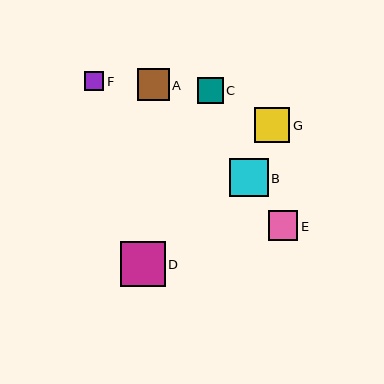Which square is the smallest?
Square F is the smallest with a size of approximately 19 pixels.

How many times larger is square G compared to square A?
Square G is approximately 1.1 times the size of square A.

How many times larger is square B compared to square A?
Square B is approximately 1.2 times the size of square A.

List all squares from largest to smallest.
From largest to smallest: D, B, G, A, E, C, F.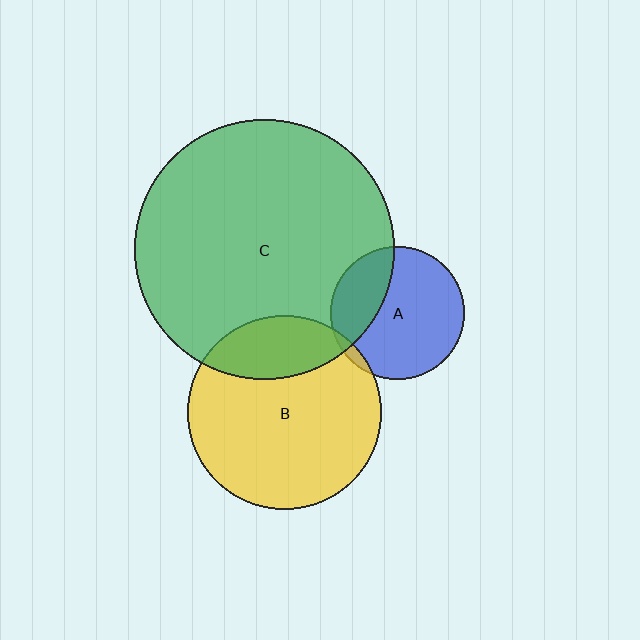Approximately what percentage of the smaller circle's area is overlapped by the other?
Approximately 20%.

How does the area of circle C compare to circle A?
Approximately 3.8 times.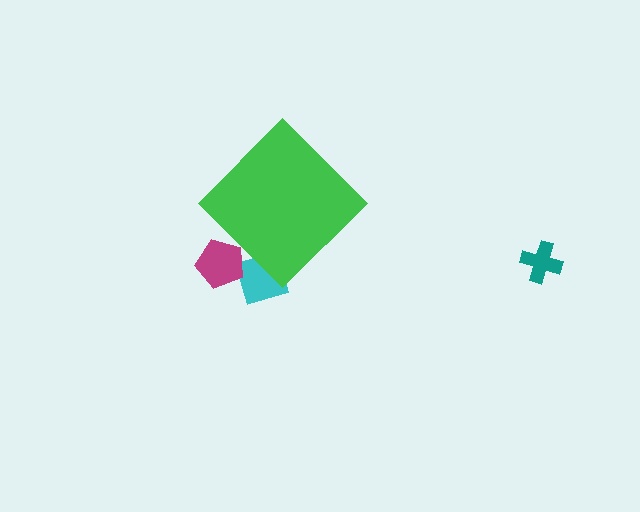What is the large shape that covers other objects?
A green diamond.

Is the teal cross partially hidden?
No, the teal cross is fully visible.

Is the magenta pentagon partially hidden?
Yes, the magenta pentagon is partially hidden behind the green diamond.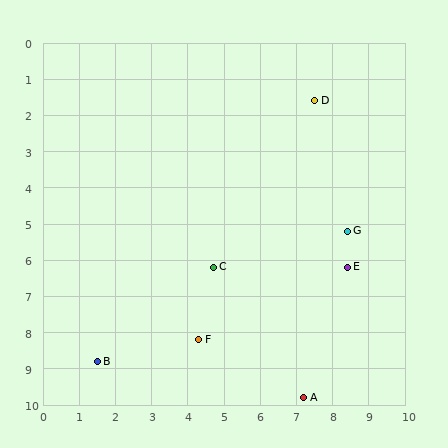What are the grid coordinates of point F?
Point F is at approximately (4.3, 8.2).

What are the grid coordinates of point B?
Point B is at approximately (1.5, 8.8).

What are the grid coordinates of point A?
Point A is at approximately (7.2, 9.8).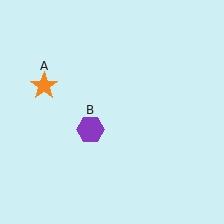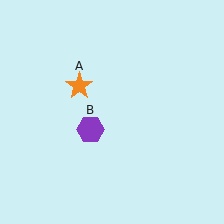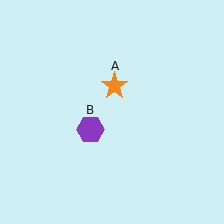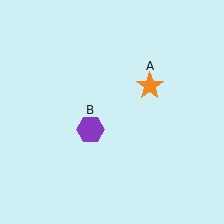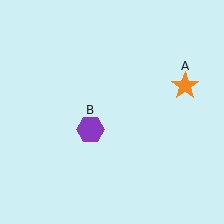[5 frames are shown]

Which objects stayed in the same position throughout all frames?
Purple hexagon (object B) remained stationary.